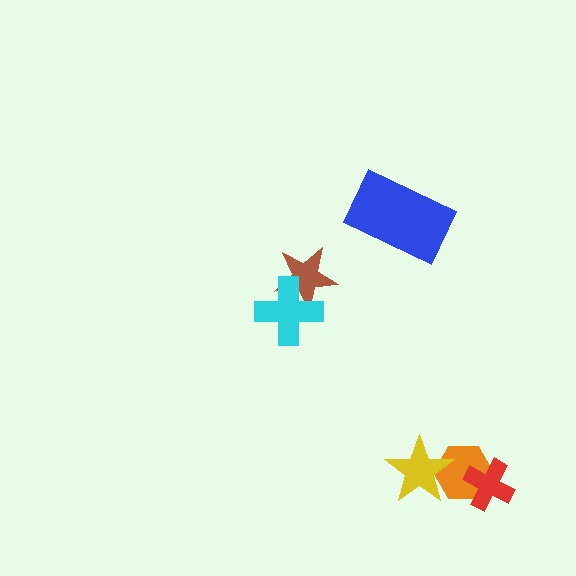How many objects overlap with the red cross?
1 object overlaps with the red cross.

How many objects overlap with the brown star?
1 object overlaps with the brown star.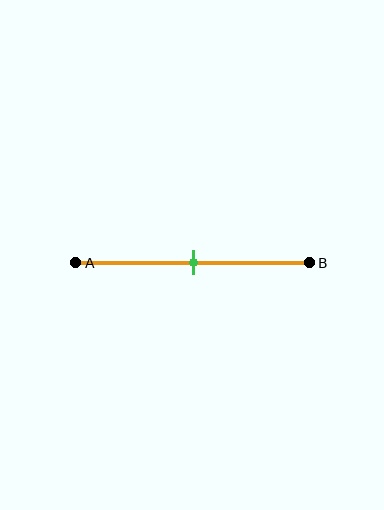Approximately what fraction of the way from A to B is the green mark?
The green mark is approximately 50% of the way from A to B.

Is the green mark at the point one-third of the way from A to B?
No, the mark is at about 50% from A, not at the 33% one-third point.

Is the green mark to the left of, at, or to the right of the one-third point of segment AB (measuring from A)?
The green mark is to the right of the one-third point of segment AB.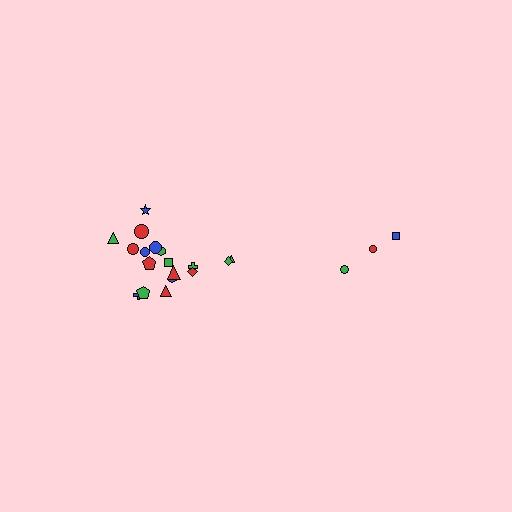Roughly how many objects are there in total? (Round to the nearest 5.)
Roughly 20 objects in total.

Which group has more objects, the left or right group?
The left group.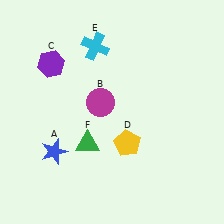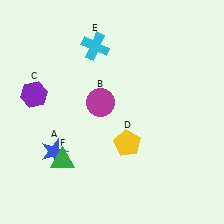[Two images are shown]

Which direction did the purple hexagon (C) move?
The purple hexagon (C) moved down.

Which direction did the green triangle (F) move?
The green triangle (F) moved left.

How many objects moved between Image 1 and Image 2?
2 objects moved between the two images.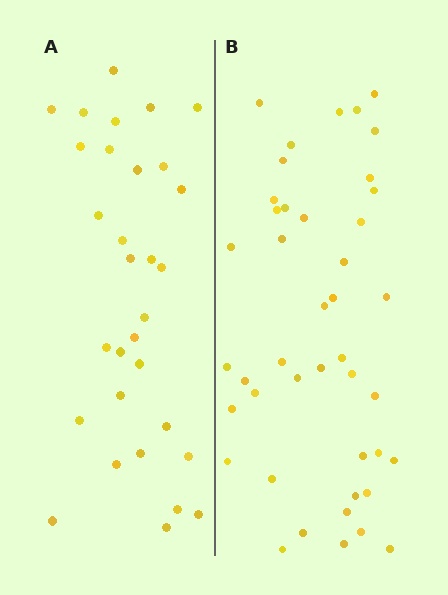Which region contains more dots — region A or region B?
Region B (the right region) has more dots.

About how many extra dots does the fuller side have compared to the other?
Region B has roughly 12 or so more dots than region A.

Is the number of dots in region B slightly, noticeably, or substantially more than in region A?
Region B has noticeably more, but not dramatically so. The ratio is roughly 1.4 to 1.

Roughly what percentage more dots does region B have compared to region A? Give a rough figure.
About 40% more.